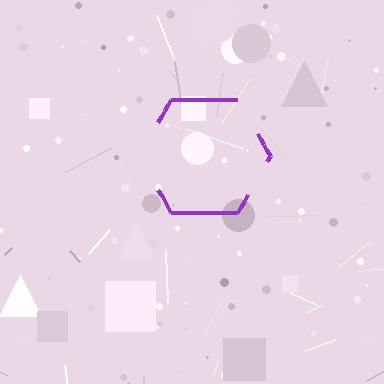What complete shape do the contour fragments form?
The contour fragments form a hexagon.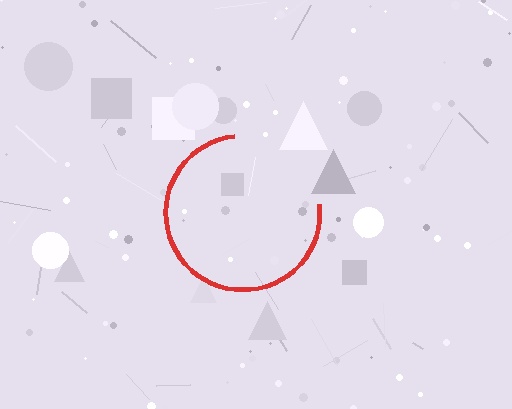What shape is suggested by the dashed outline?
The dashed outline suggests a circle.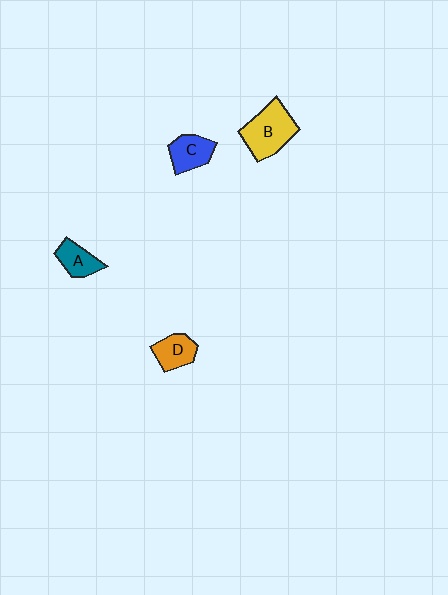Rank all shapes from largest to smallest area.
From largest to smallest: B (yellow), C (blue), D (orange), A (teal).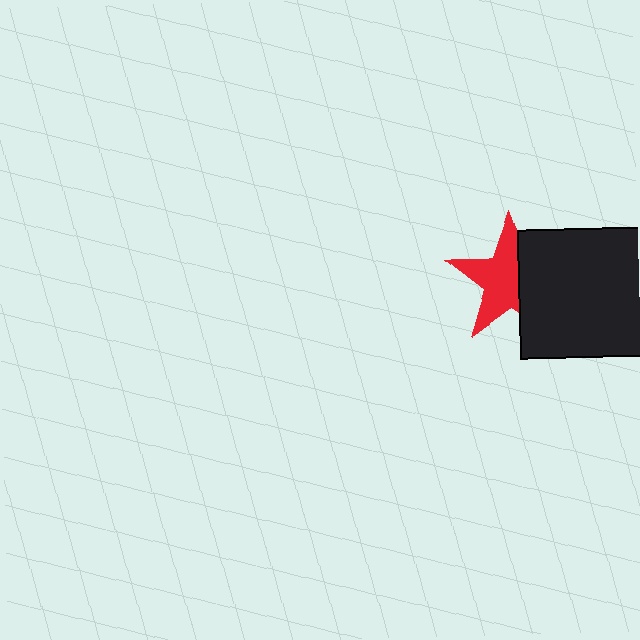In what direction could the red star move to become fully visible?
The red star could move left. That would shift it out from behind the black rectangle entirely.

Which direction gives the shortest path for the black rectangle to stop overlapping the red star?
Moving right gives the shortest separation.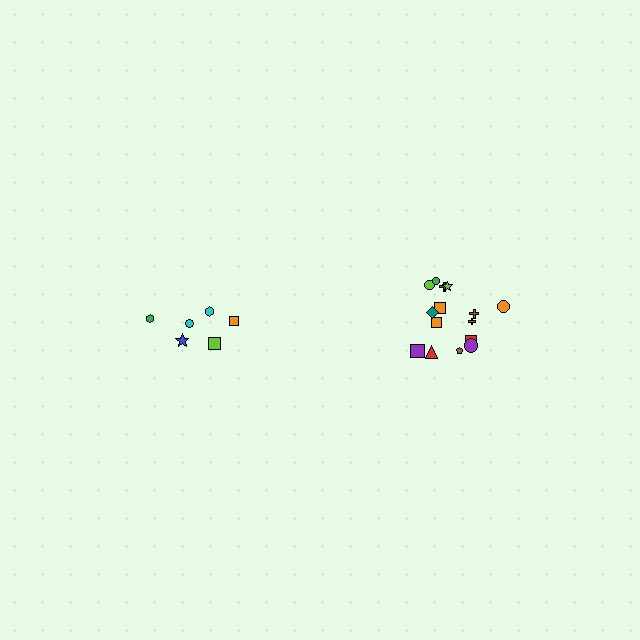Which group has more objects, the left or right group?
The right group.